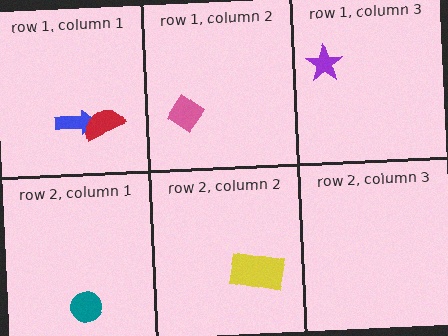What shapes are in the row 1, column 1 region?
The blue arrow, the red semicircle.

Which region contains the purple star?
The row 1, column 3 region.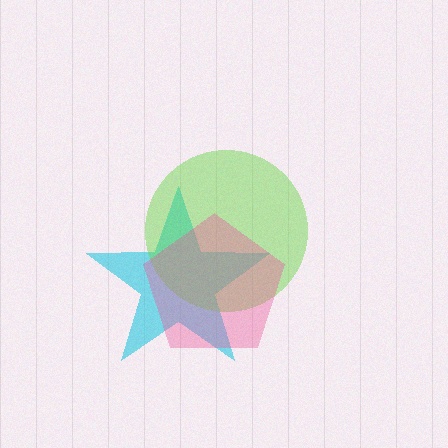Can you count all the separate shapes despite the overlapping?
Yes, there are 3 separate shapes.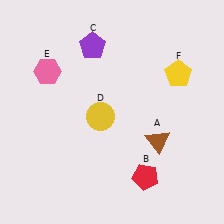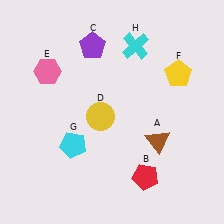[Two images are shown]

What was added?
A cyan pentagon (G), a cyan cross (H) were added in Image 2.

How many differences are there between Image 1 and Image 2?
There are 2 differences between the two images.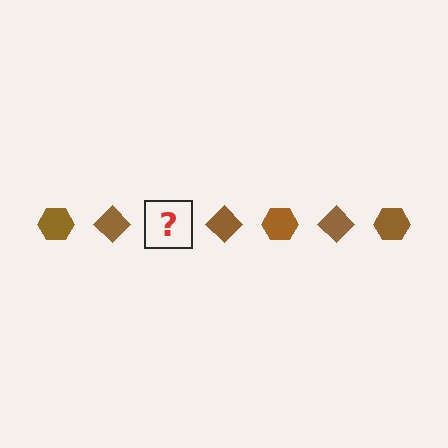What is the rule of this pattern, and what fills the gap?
The rule is that the pattern cycles through hexagon, diamond shapes in brown. The gap should be filled with a brown hexagon.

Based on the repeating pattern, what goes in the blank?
The blank should be a brown hexagon.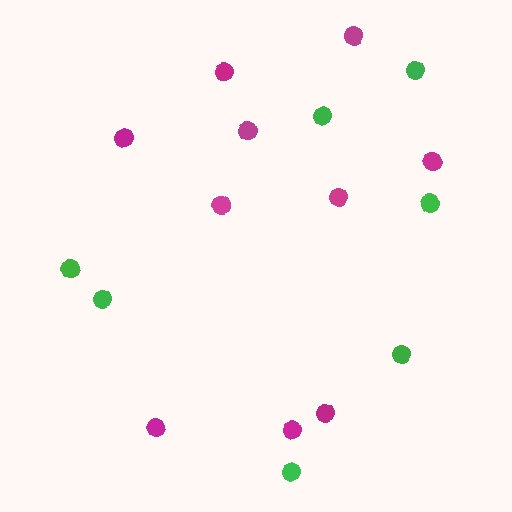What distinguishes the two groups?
There are 2 groups: one group of green circles (7) and one group of magenta circles (10).